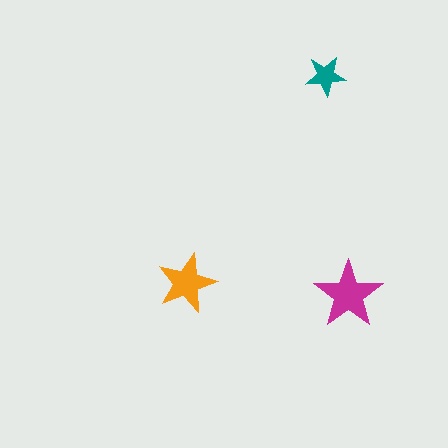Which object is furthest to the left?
The orange star is leftmost.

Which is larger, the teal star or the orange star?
The orange one.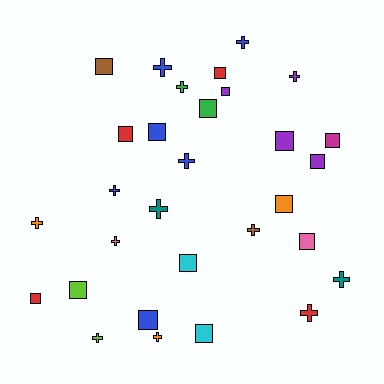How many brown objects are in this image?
There are 2 brown objects.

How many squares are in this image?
There are 16 squares.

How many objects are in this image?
There are 30 objects.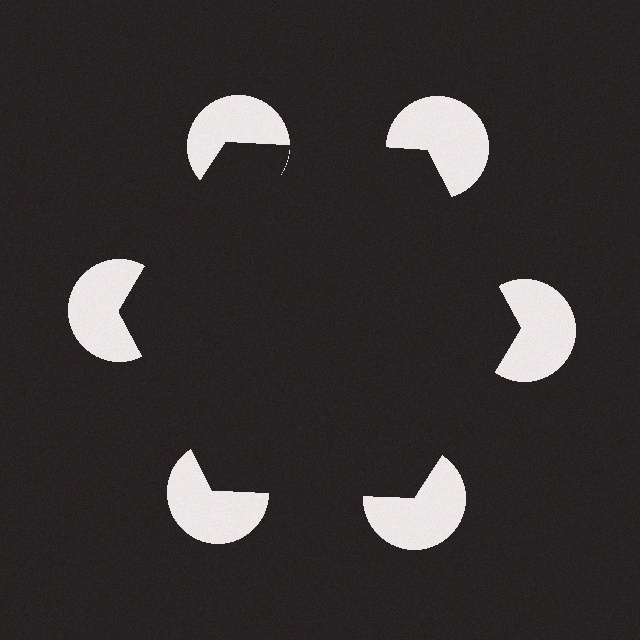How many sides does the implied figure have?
6 sides.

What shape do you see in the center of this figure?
An illusory hexagon — its edges are inferred from the aligned wedge cuts in the pac-man discs, not physically drawn.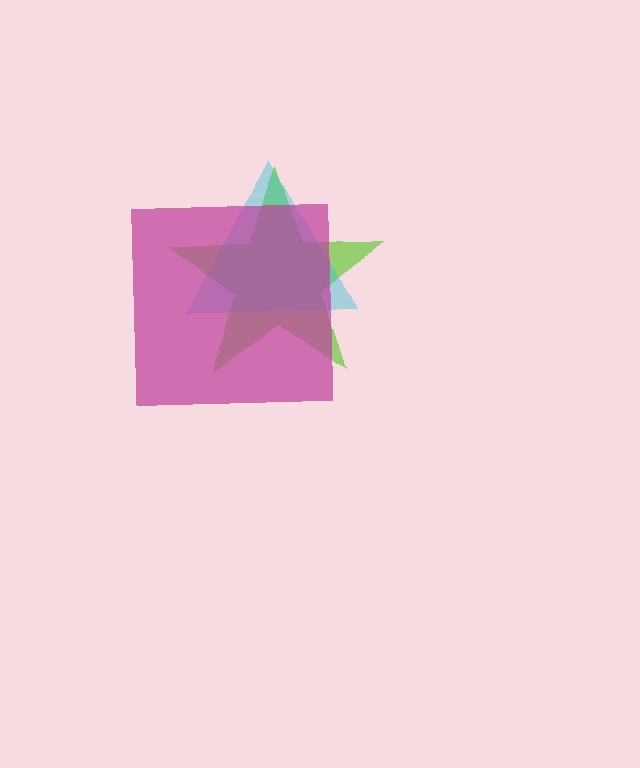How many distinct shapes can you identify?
There are 3 distinct shapes: a lime star, a cyan triangle, a magenta square.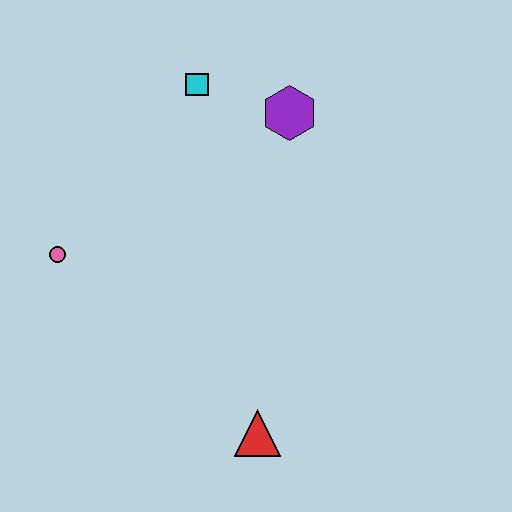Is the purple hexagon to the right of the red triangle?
Yes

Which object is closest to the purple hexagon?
The cyan square is closest to the purple hexagon.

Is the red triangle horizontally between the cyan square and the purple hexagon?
Yes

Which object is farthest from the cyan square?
The red triangle is farthest from the cyan square.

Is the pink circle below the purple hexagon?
Yes